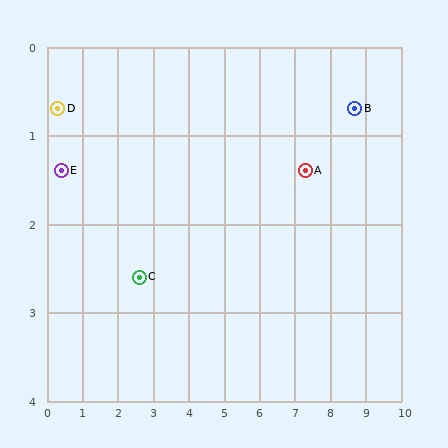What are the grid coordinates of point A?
Point A is at approximately (7.3, 1.4).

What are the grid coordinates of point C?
Point C is at approximately (2.6, 2.6).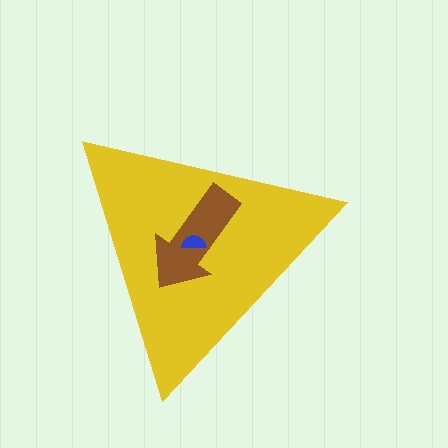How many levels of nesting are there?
3.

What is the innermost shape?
The blue semicircle.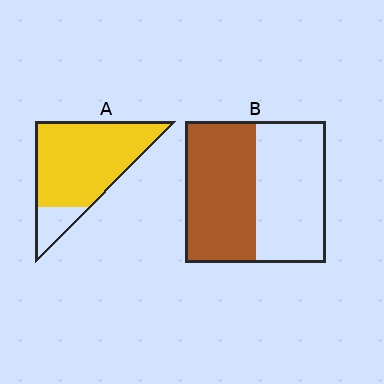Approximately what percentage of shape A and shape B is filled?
A is approximately 85% and B is approximately 50%.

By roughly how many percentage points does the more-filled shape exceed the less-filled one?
By roughly 35 percentage points (A over B).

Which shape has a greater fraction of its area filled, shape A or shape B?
Shape A.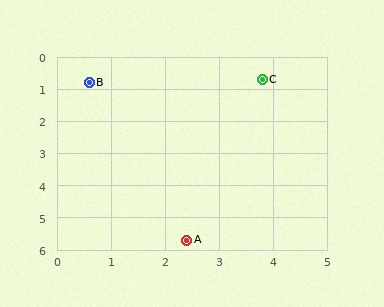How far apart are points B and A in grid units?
Points B and A are about 5.2 grid units apart.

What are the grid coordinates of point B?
Point B is at approximately (0.6, 0.8).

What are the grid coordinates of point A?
Point A is at approximately (2.4, 5.7).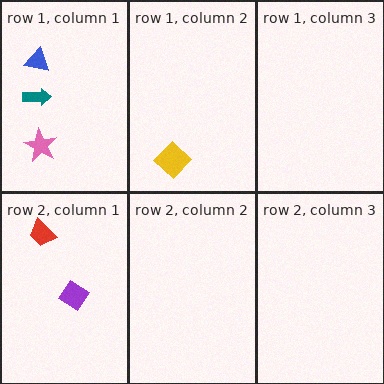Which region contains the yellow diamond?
The row 1, column 2 region.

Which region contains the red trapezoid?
The row 2, column 1 region.